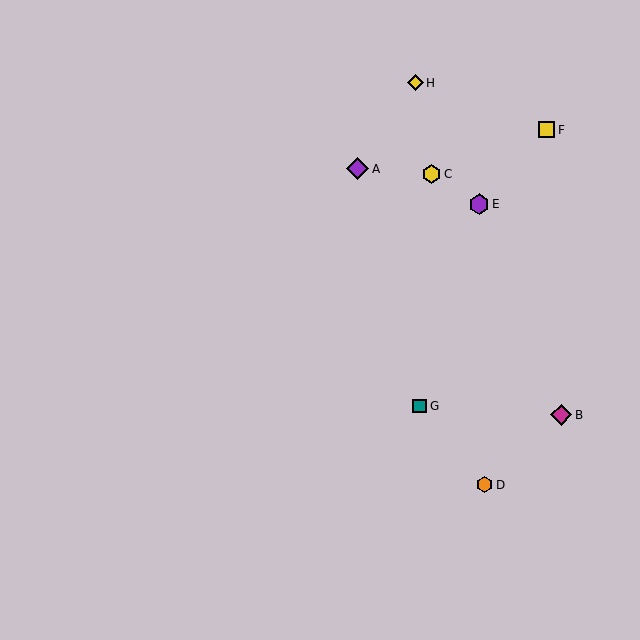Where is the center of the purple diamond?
The center of the purple diamond is at (358, 169).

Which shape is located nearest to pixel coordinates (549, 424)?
The magenta diamond (labeled B) at (561, 415) is nearest to that location.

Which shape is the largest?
The purple diamond (labeled A) is the largest.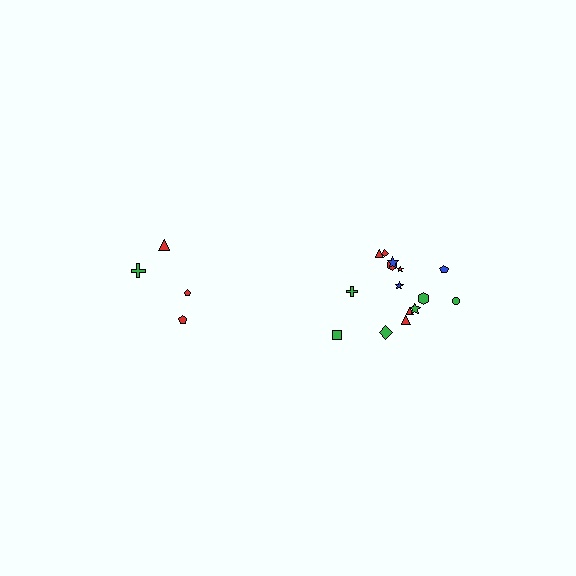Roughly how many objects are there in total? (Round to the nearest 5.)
Roughly 20 objects in total.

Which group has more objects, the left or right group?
The right group.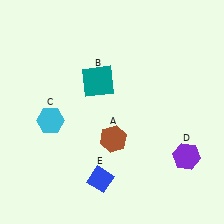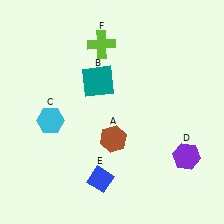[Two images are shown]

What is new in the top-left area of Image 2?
A lime cross (F) was added in the top-left area of Image 2.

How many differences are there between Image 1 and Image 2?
There is 1 difference between the two images.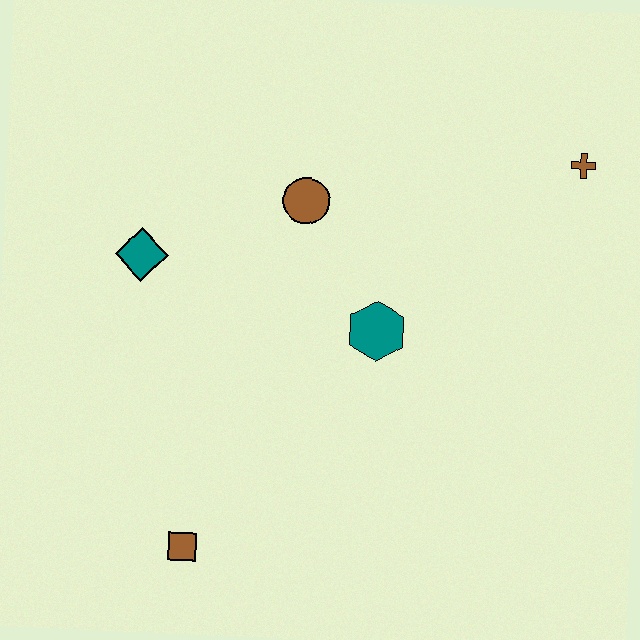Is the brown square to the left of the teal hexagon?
Yes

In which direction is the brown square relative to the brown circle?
The brown square is below the brown circle.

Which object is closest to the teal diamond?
The brown circle is closest to the teal diamond.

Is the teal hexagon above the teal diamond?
No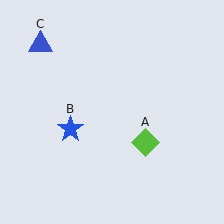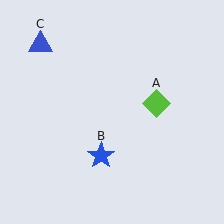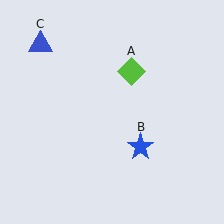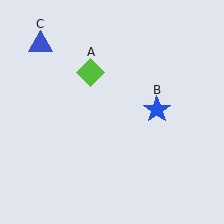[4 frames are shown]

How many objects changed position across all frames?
2 objects changed position: lime diamond (object A), blue star (object B).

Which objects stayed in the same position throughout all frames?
Blue triangle (object C) remained stationary.